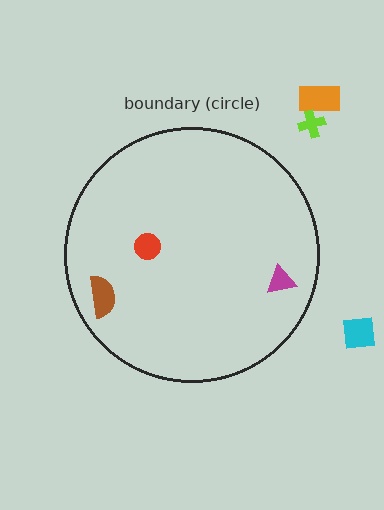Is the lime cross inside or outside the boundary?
Outside.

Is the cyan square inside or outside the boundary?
Outside.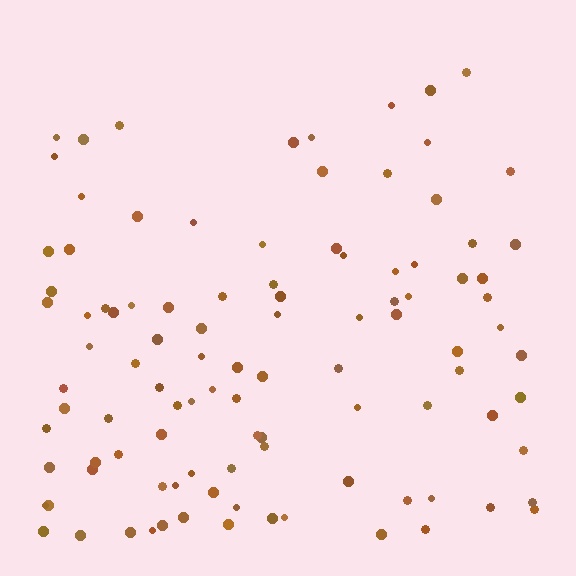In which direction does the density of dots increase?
From top to bottom, with the bottom side densest.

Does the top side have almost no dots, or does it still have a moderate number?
Still a moderate number, just noticeably fewer than the bottom.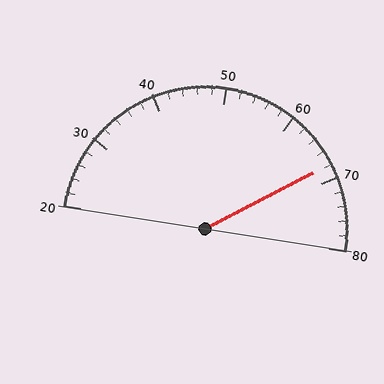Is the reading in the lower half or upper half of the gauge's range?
The reading is in the upper half of the range (20 to 80).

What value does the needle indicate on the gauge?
The needle indicates approximately 68.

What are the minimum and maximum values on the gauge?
The gauge ranges from 20 to 80.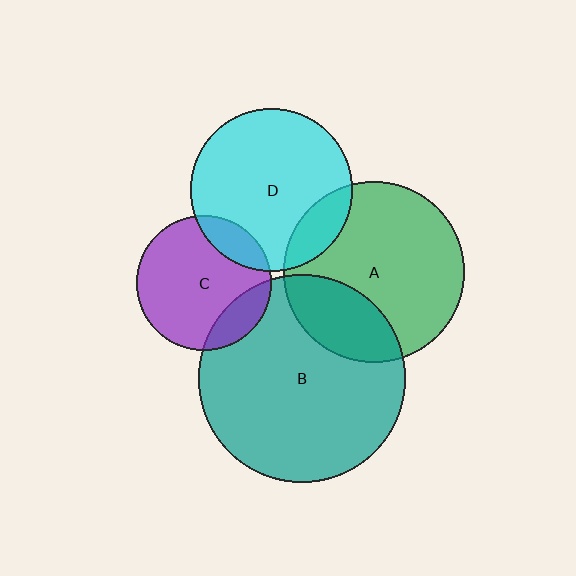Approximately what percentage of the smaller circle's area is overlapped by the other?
Approximately 25%.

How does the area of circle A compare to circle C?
Approximately 1.8 times.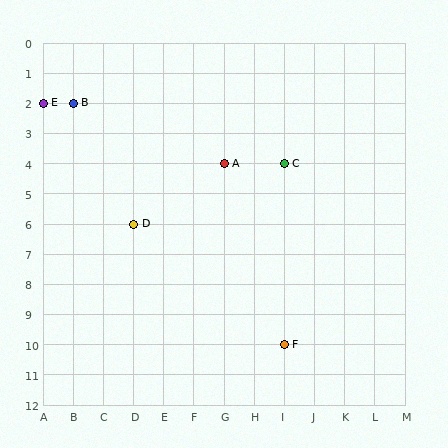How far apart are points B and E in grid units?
Points B and E are 1 column apart.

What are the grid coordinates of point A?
Point A is at grid coordinates (G, 4).